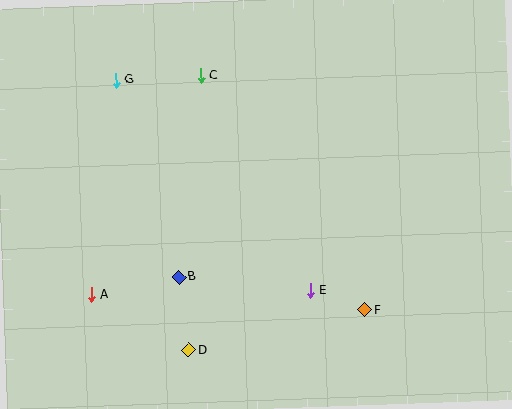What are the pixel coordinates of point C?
Point C is at (201, 76).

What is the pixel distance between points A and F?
The distance between A and F is 274 pixels.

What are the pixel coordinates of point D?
Point D is at (189, 350).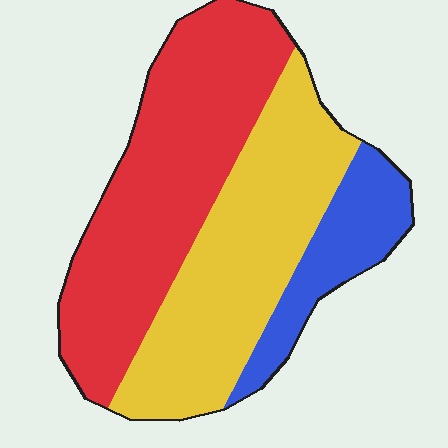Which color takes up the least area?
Blue, at roughly 15%.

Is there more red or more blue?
Red.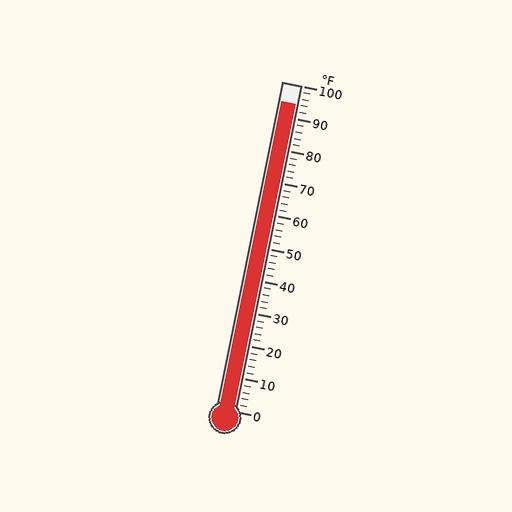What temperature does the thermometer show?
The thermometer shows approximately 94°F.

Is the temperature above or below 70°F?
The temperature is above 70°F.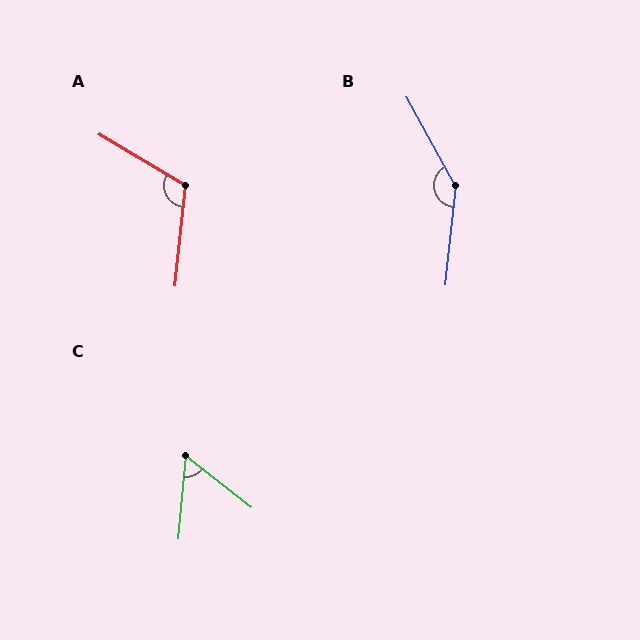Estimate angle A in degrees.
Approximately 115 degrees.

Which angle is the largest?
B, at approximately 145 degrees.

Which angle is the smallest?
C, at approximately 57 degrees.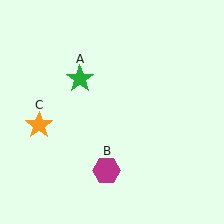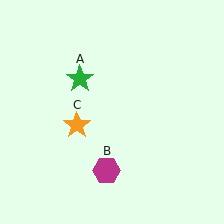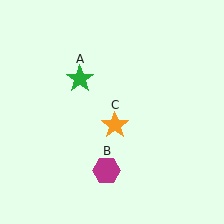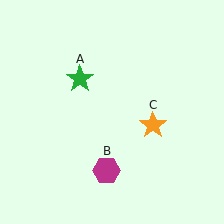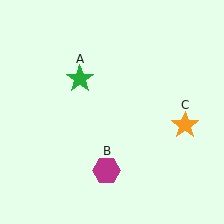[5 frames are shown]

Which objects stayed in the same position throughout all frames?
Green star (object A) and magenta hexagon (object B) remained stationary.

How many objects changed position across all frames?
1 object changed position: orange star (object C).